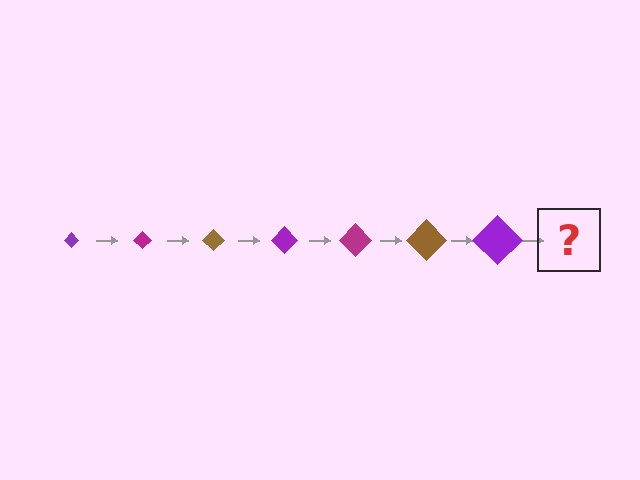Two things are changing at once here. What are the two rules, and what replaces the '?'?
The two rules are that the diamond grows larger each step and the color cycles through purple, magenta, and brown. The '?' should be a magenta diamond, larger than the previous one.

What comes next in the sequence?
The next element should be a magenta diamond, larger than the previous one.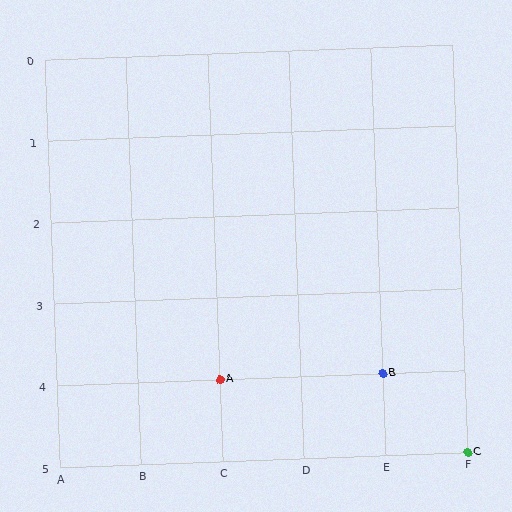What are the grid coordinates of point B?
Point B is at grid coordinates (E, 4).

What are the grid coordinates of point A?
Point A is at grid coordinates (C, 4).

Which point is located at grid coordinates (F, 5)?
Point C is at (F, 5).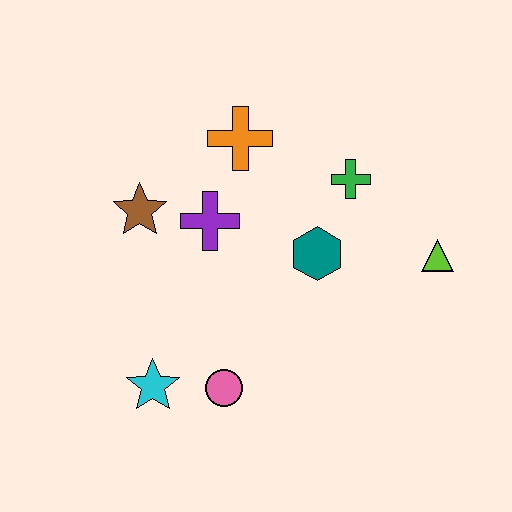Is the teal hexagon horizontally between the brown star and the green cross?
Yes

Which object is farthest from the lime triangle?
The cyan star is farthest from the lime triangle.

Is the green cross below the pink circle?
No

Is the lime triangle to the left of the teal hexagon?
No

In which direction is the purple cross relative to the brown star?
The purple cross is to the right of the brown star.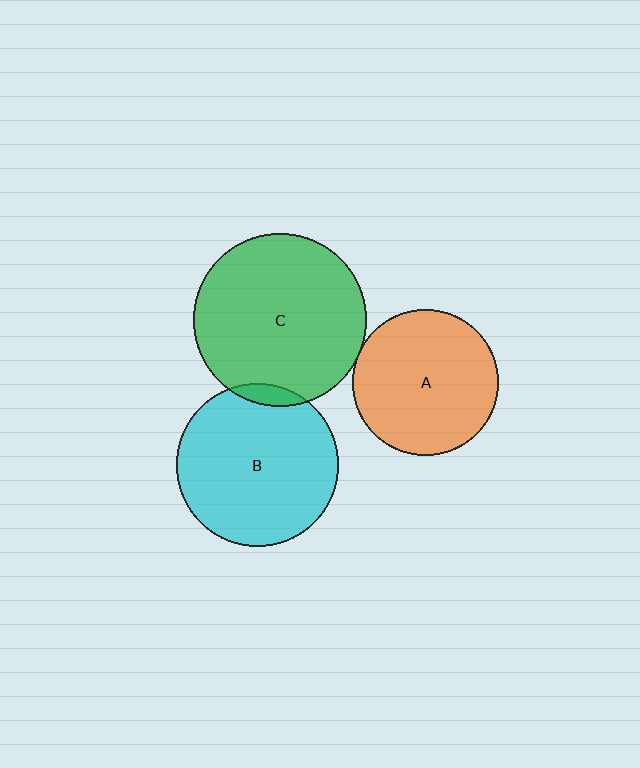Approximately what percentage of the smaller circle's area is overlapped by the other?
Approximately 5%.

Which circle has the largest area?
Circle C (green).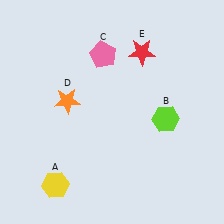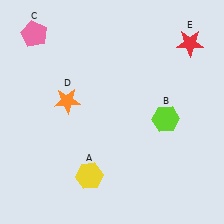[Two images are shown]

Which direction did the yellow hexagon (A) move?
The yellow hexagon (A) moved right.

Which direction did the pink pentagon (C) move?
The pink pentagon (C) moved left.